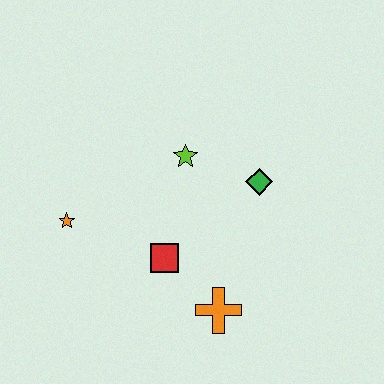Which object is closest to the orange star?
The red square is closest to the orange star.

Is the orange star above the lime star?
No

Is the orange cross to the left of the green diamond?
Yes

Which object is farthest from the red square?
The green diamond is farthest from the red square.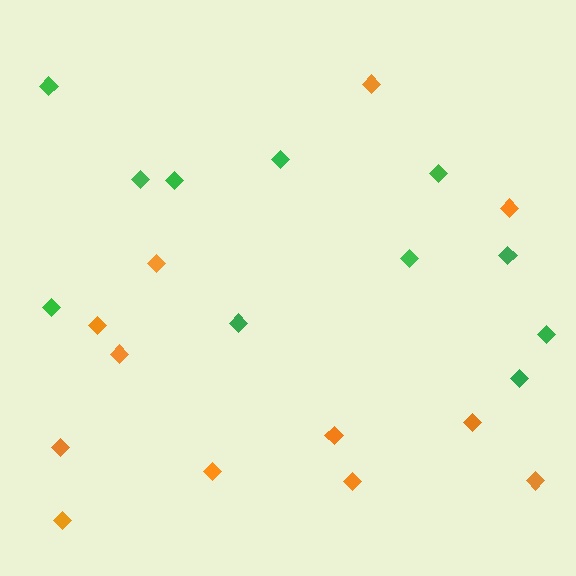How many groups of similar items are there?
There are 2 groups: one group of orange diamonds (12) and one group of green diamonds (11).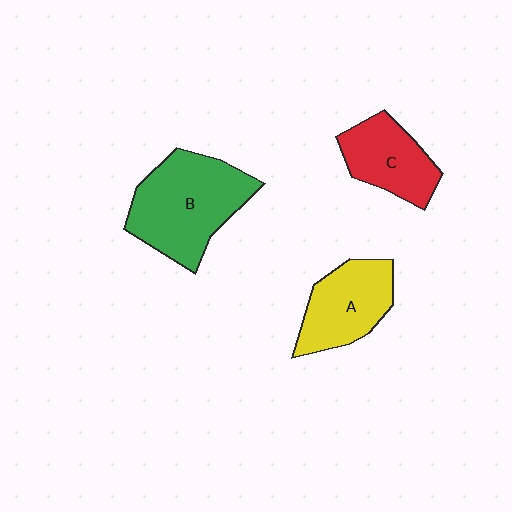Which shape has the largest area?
Shape B (green).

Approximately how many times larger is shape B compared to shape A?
Approximately 1.5 times.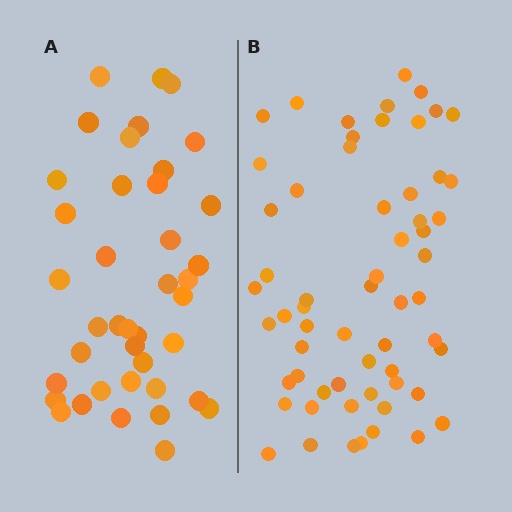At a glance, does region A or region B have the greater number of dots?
Region B (the right region) has more dots.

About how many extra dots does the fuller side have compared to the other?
Region B has approximately 20 more dots than region A.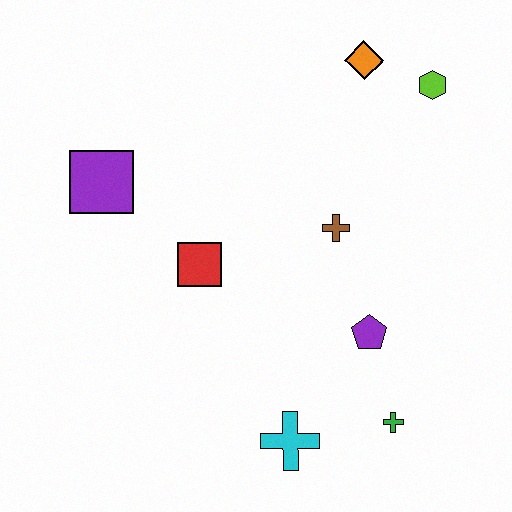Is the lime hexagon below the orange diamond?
Yes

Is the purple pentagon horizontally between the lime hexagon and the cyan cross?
Yes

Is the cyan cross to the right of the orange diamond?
No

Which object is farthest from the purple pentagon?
The purple square is farthest from the purple pentagon.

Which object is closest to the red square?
The purple square is closest to the red square.